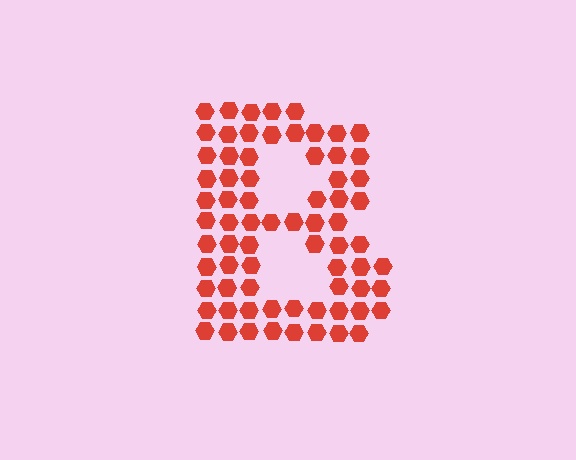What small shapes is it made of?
It is made of small hexagons.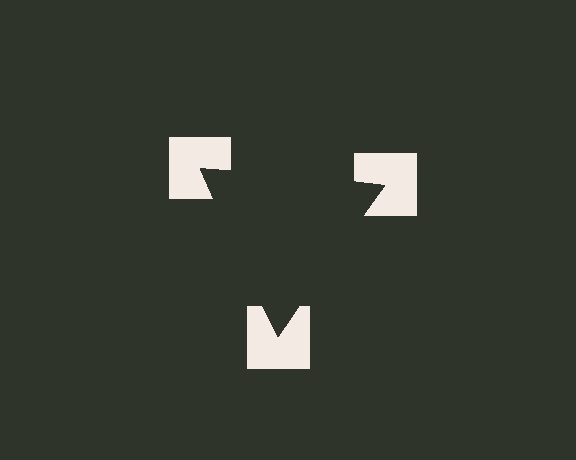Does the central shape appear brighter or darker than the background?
It typically appears slightly darker than the background, even though no actual brightness change is drawn.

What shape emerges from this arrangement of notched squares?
An illusory triangle — its edges are inferred from the aligned wedge cuts in the notched squares, not physically drawn.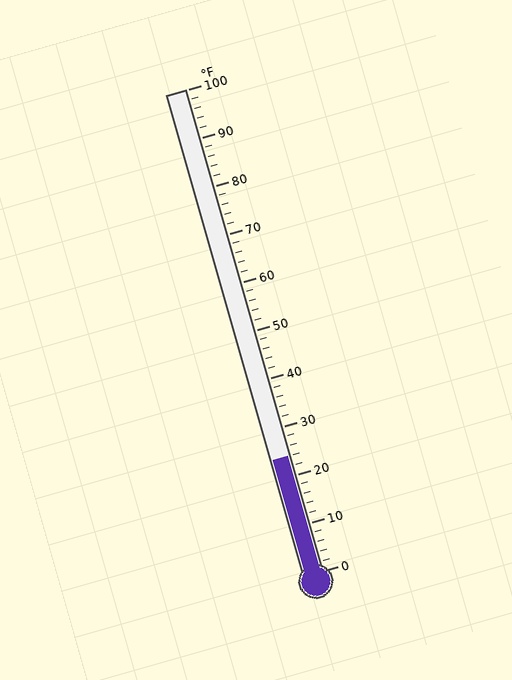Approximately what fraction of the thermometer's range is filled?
The thermometer is filled to approximately 25% of its range.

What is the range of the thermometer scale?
The thermometer scale ranges from 0°F to 100°F.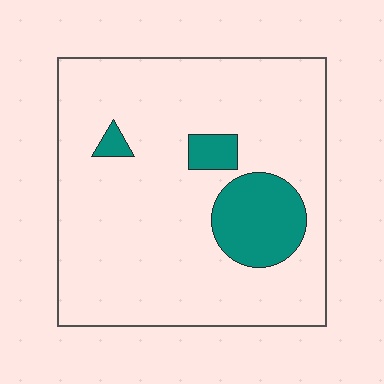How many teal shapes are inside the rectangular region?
3.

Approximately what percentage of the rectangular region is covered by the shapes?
Approximately 15%.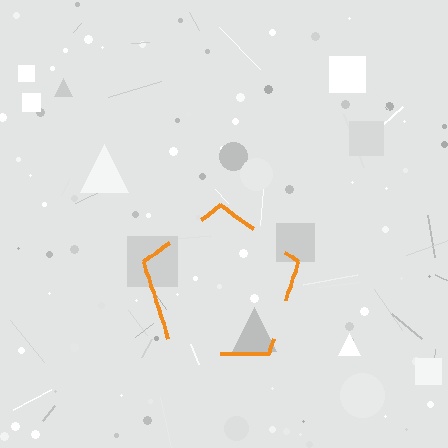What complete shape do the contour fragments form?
The contour fragments form a pentagon.